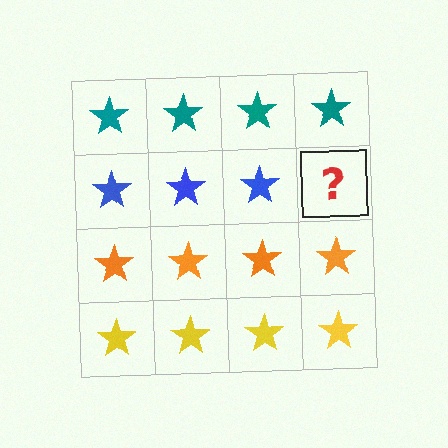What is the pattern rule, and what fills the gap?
The rule is that each row has a consistent color. The gap should be filled with a blue star.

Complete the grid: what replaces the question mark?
The question mark should be replaced with a blue star.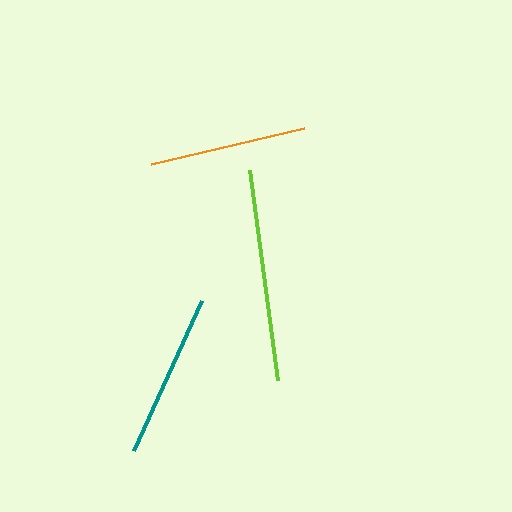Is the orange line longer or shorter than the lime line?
The lime line is longer than the orange line.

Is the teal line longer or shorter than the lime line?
The lime line is longer than the teal line.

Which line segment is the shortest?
The orange line is the shortest at approximately 157 pixels.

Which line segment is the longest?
The lime line is the longest at approximately 212 pixels.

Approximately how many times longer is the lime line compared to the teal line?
The lime line is approximately 1.3 times the length of the teal line.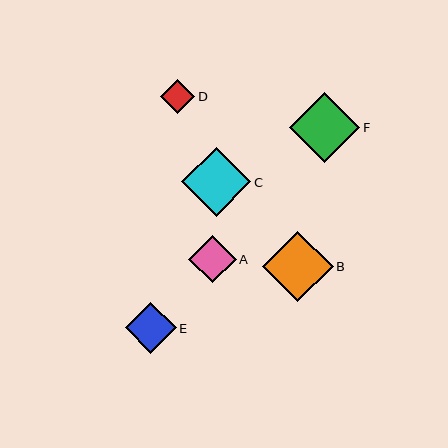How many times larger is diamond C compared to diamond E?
Diamond C is approximately 1.4 times the size of diamond E.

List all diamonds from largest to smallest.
From largest to smallest: B, F, C, E, A, D.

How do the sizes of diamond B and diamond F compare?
Diamond B and diamond F are approximately the same size.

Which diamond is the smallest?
Diamond D is the smallest with a size of approximately 35 pixels.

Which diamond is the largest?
Diamond B is the largest with a size of approximately 70 pixels.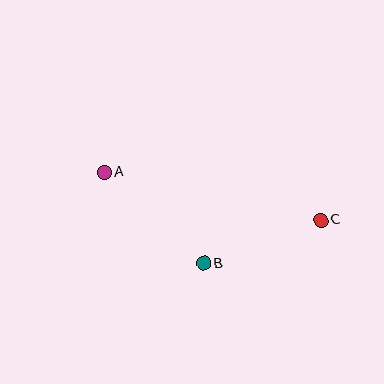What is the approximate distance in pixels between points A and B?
The distance between A and B is approximately 135 pixels.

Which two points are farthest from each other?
Points A and C are farthest from each other.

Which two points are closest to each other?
Points B and C are closest to each other.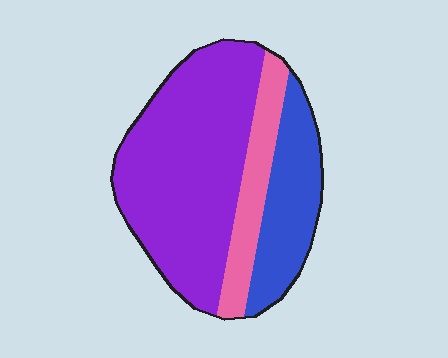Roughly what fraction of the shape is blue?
Blue covers about 25% of the shape.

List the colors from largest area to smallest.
From largest to smallest: purple, blue, pink.